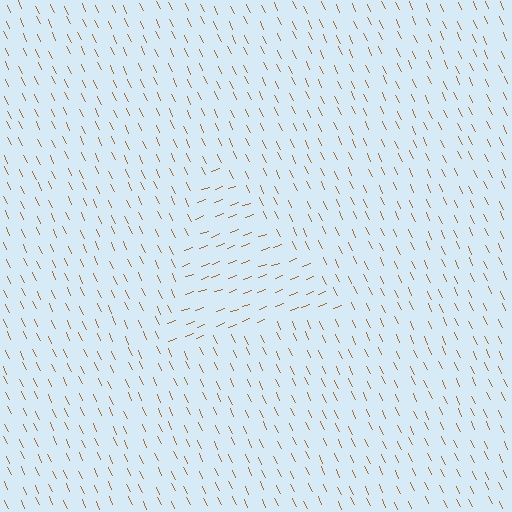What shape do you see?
I see a triangle.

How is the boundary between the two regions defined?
The boundary is defined purely by a change in line orientation (approximately 85 degrees difference). All lines are the same color and thickness.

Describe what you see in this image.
The image is filled with small brown line segments. A triangle region in the image has lines oriented differently from the surrounding lines, creating a visible texture boundary.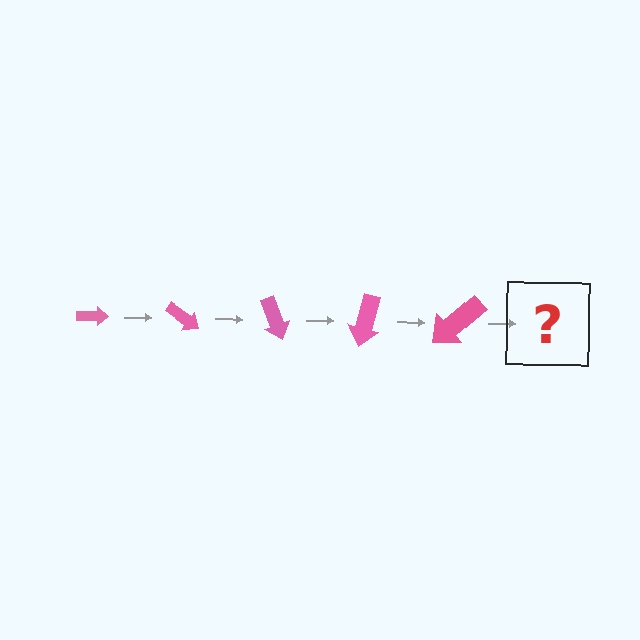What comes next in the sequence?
The next element should be an arrow, larger than the previous one and rotated 175 degrees from the start.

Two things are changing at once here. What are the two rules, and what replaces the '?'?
The two rules are that the arrow grows larger each step and it rotates 35 degrees each step. The '?' should be an arrow, larger than the previous one and rotated 175 degrees from the start.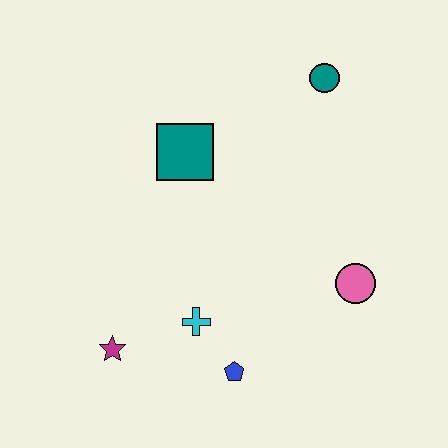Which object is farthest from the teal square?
The blue pentagon is farthest from the teal square.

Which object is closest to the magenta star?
The cyan cross is closest to the magenta star.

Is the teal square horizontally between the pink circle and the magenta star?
Yes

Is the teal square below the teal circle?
Yes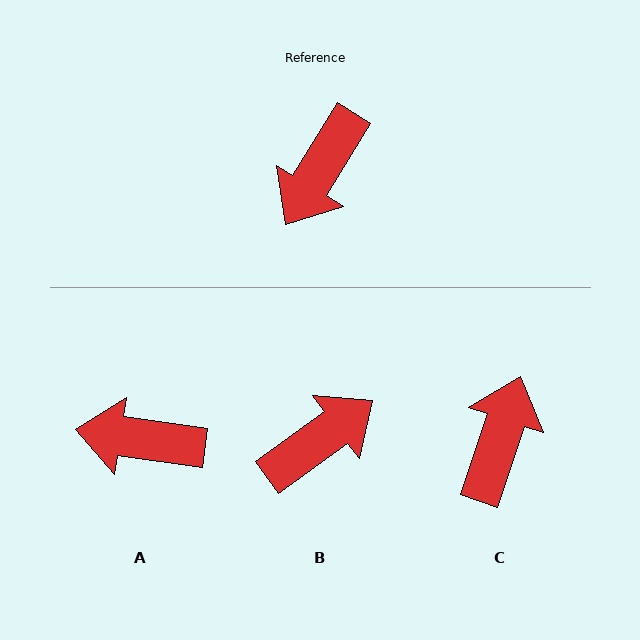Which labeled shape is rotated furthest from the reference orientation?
C, about 167 degrees away.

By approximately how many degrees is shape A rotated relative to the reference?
Approximately 67 degrees clockwise.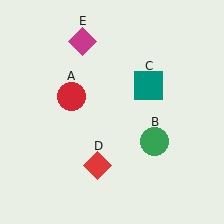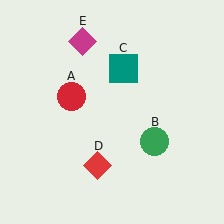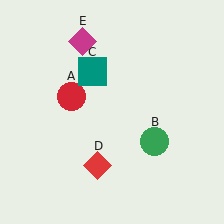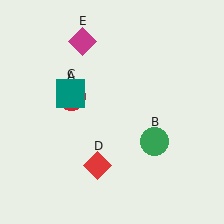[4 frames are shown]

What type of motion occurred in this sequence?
The teal square (object C) rotated counterclockwise around the center of the scene.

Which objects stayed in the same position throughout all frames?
Red circle (object A) and green circle (object B) and red diamond (object D) and magenta diamond (object E) remained stationary.